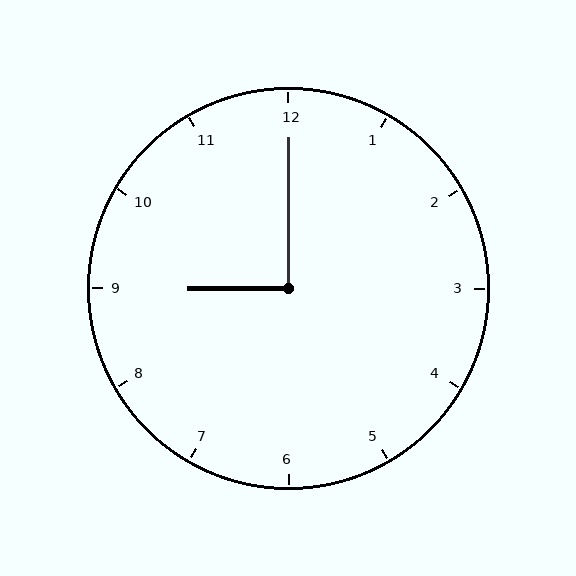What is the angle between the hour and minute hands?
Approximately 90 degrees.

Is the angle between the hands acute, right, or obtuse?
It is right.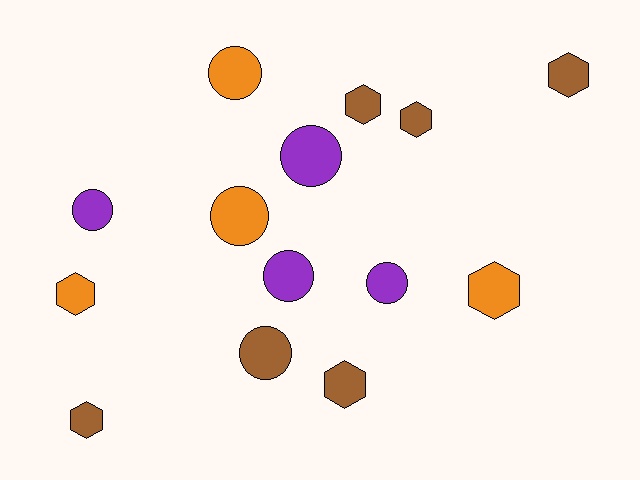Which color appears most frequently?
Brown, with 6 objects.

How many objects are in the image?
There are 14 objects.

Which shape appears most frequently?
Hexagon, with 7 objects.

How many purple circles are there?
There are 4 purple circles.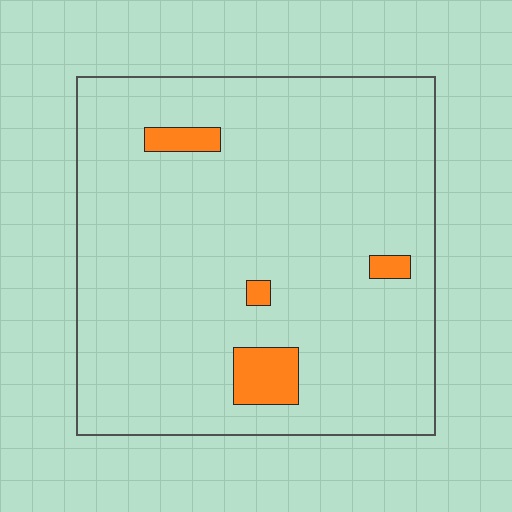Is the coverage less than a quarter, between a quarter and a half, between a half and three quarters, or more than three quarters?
Less than a quarter.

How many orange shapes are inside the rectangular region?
4.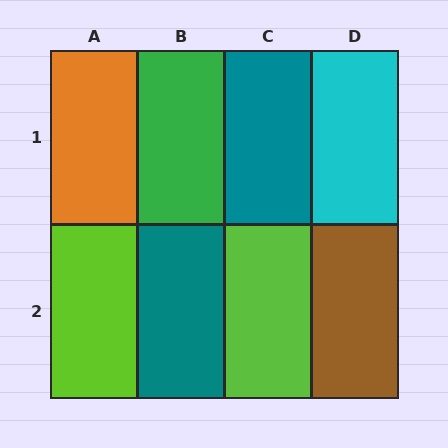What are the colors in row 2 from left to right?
Lime, teal, lime, brown.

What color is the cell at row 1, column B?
Green.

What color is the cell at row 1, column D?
Cyan.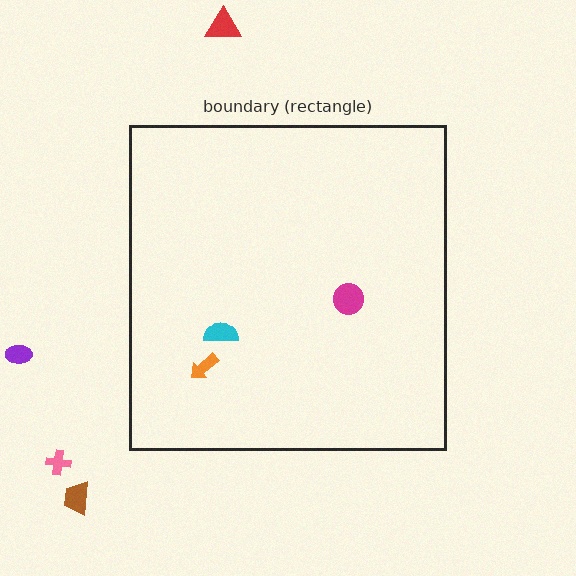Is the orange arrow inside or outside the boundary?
Inside.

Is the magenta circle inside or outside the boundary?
Inside.